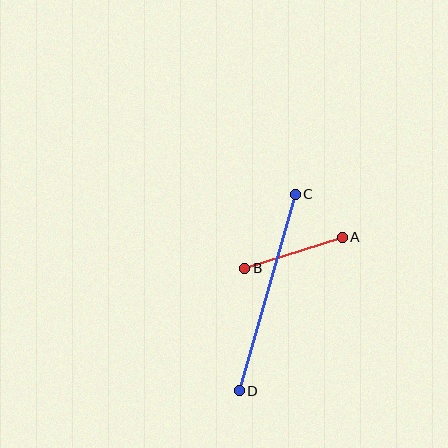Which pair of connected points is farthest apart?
Points C and D are farthest apart.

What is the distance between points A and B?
The distance is approximately 102 pixels.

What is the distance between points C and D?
The distance is approximately 204 pixels.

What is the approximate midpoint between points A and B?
The midpoint is at approximately (293, 253) pixels.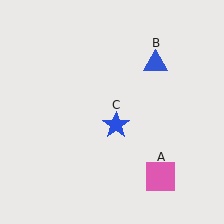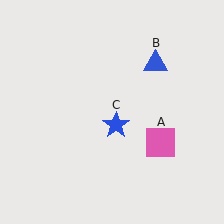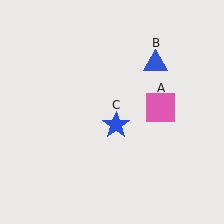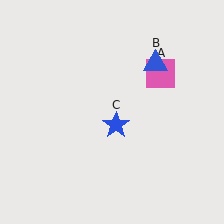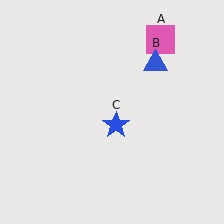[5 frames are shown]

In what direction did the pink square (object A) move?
The pink square (object A) moved up.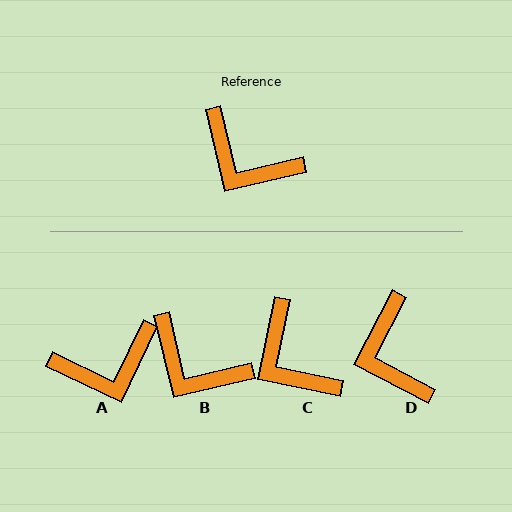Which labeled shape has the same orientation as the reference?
B.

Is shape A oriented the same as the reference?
No, it is off by about 51 degrees.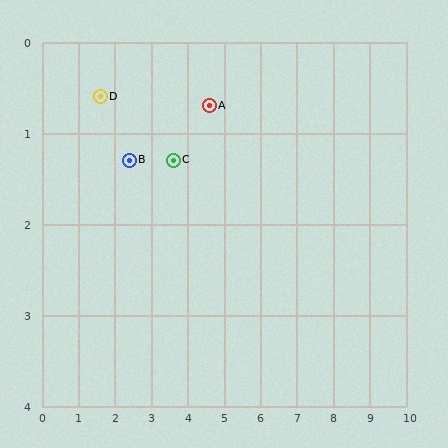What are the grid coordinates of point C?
Point C is at approximately (3.6, 1.3).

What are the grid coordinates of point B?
Point B is at approximately (2.4, 1.3).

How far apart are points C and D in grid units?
Points C and D are about 2.1 grid units apart.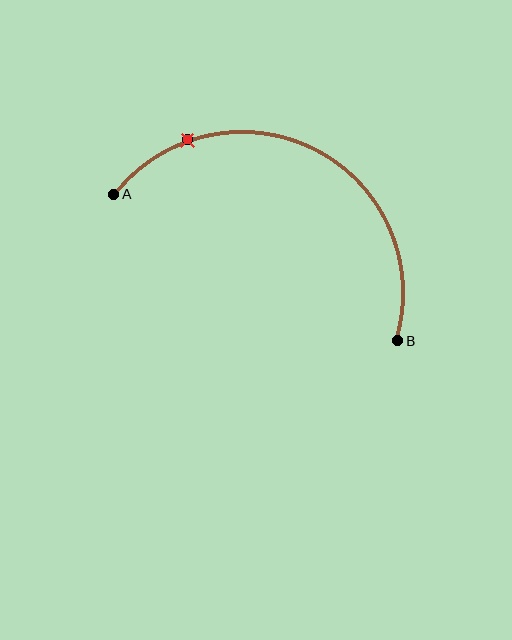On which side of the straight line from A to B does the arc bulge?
The arc bulges above the straight line connecting A and B.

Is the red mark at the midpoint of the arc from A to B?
No. The red mark lies on the arc but is closer to endpoint A. The arc midpoint would be at the point on the curve equidistant along the arc from both A and B.